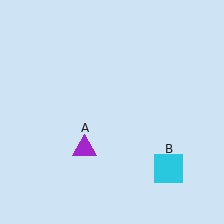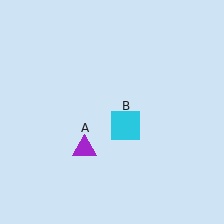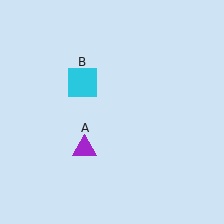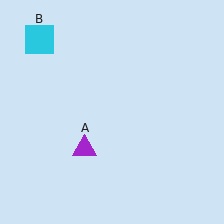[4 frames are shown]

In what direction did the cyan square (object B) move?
The cyan square (object B) moved up and to the left.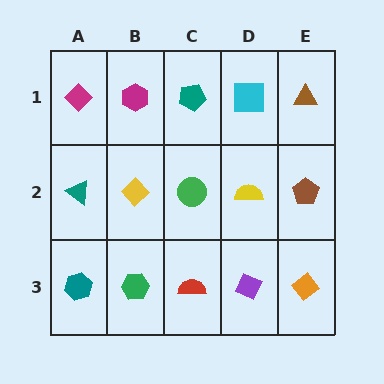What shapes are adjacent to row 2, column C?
A teal pentagon (row 1, column C), a red semicircle (row 3, column C), a yellow diamond (row 2, column B), a yellow semicircle (row 2, column D).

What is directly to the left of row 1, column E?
A cyan square.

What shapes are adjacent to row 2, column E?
A brown triangle (row 1, column E), an orange diamond (row 3, column E), a yellow semicircle (row 2, column D).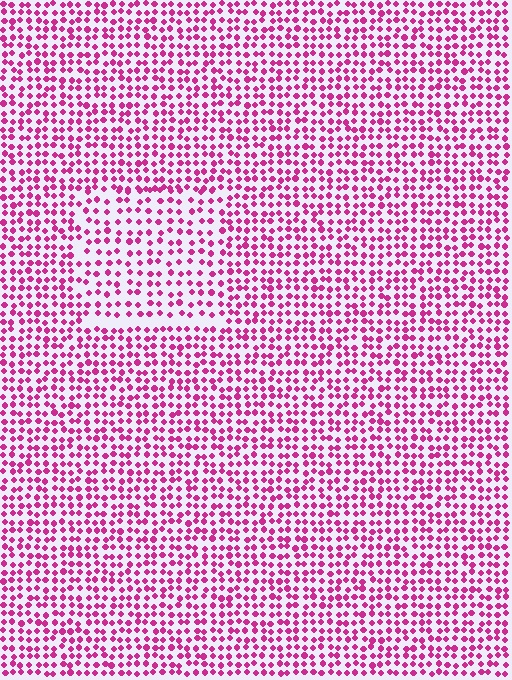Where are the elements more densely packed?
The elements are more densely packed outside the rectangle boundary.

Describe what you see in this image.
The image contains small magenta elements arranged at two different densities. A rectangle-shaped region is visible where the elements are less densely packed than the surrounding area.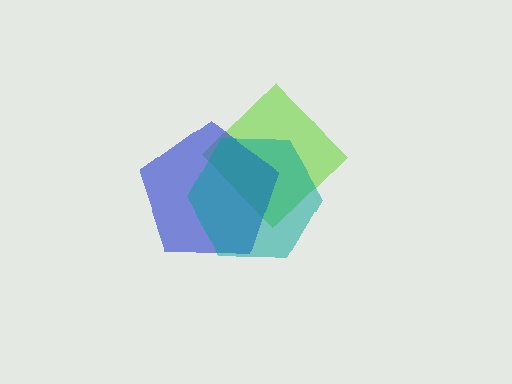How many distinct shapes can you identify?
There are 3 distinct shapes: a lime diamond, a blue pentagon, a teal hexagon.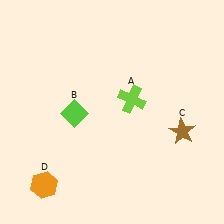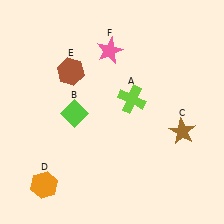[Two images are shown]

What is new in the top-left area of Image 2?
A brown hexagon (E) was added in the top-left area of Image 2.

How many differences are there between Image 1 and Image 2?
There are 2 differences between the two images.